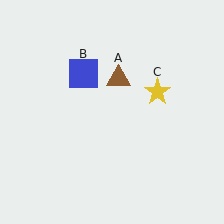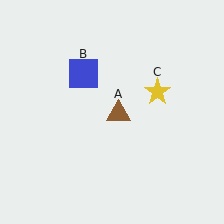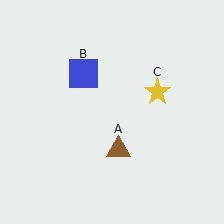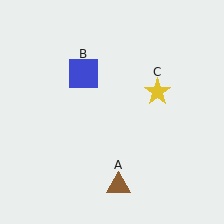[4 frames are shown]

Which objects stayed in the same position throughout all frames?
Blue square (object B) and yellow star (object C) remained stationary.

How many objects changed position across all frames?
1 object changed position: brown triangle (object A).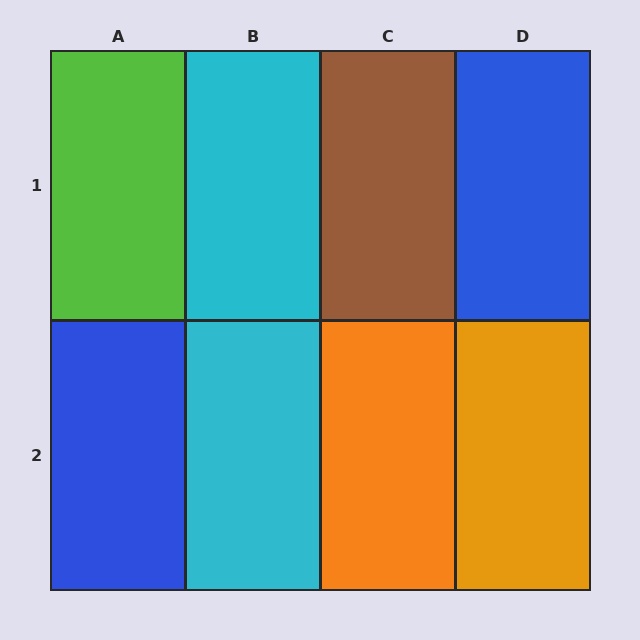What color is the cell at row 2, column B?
Cyan.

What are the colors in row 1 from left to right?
Lime, cyan, brown, blue.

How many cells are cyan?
2 cells are cyan.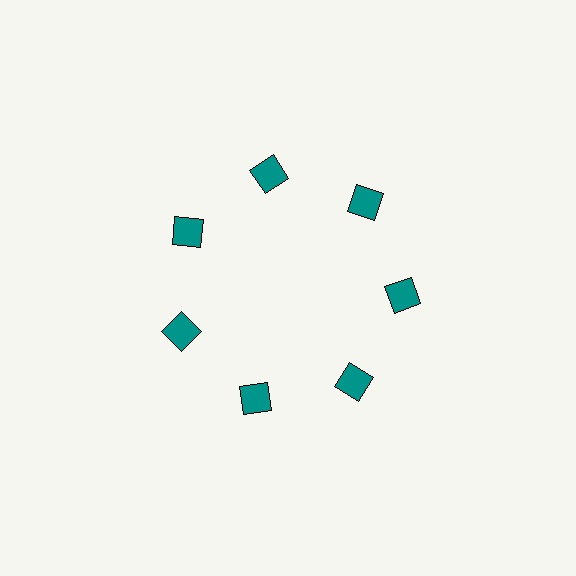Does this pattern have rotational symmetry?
Yes, this pattern has 7-fold rotational symmetry. It looks the same after rotating 51 degrees around the center.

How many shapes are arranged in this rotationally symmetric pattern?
There are 7 shapes, arranged in 7 groups of 1.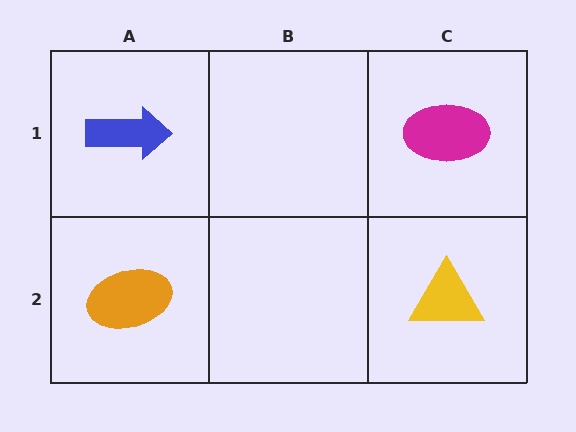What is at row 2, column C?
A yellow triangle.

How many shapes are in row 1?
2 shapes.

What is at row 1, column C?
A magenta ellipse.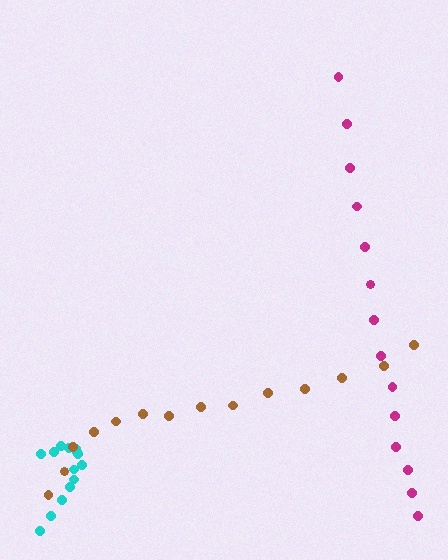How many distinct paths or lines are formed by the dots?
There are 3 distinct paths.